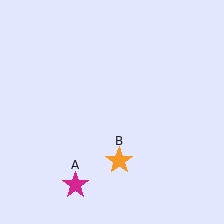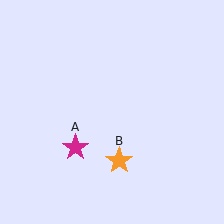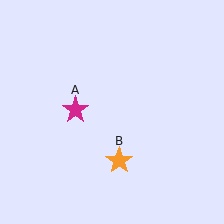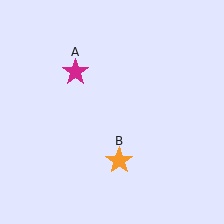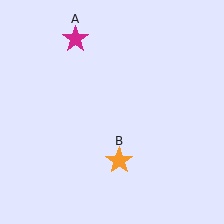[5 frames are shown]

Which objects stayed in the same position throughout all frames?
Orange star (object B) remained stationary.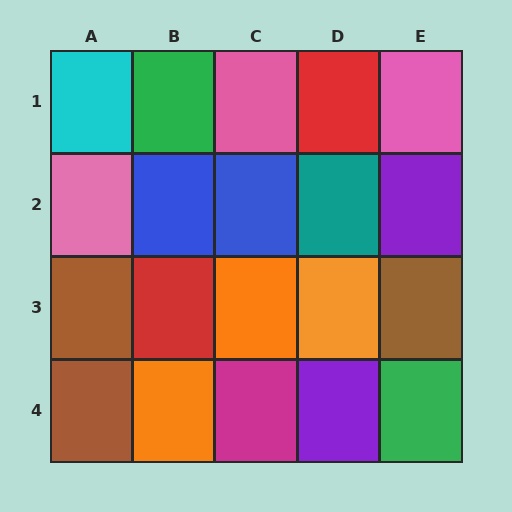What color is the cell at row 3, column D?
Orange.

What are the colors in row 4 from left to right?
Brown, orange, magenta, purple, green.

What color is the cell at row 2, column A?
Pink.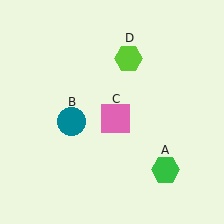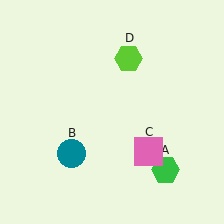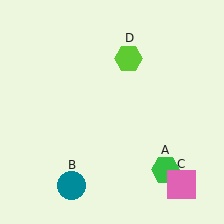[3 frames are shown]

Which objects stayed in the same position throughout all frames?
Green hexagon (object A) and lime hexagon (object D) remained stationary.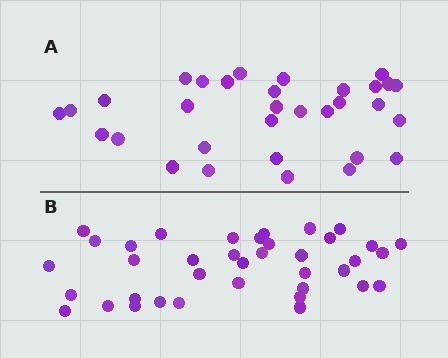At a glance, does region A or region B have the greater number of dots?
Region B (the bottom region) has more dots.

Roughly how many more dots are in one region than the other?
Region B has about 6 more dots than region A.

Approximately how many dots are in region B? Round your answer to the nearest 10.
About 40 dots. (The exact count is 38, which rounds to 40.)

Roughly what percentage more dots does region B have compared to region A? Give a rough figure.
About 20% more.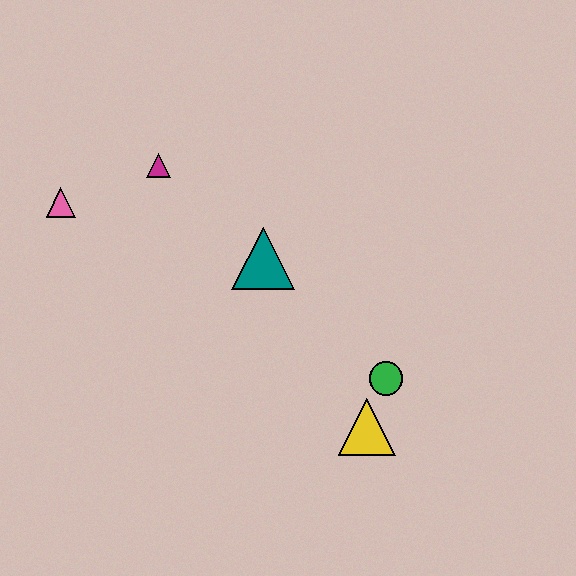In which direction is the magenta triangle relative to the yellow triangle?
The magenta triangle is above the yellow triangle.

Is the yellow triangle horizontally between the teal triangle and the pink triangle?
No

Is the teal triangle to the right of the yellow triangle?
No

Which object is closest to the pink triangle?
The magenta triangle is closest to the pink triangle.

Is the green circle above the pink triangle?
No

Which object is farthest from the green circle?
The pink triangle is farthest from the green circle.